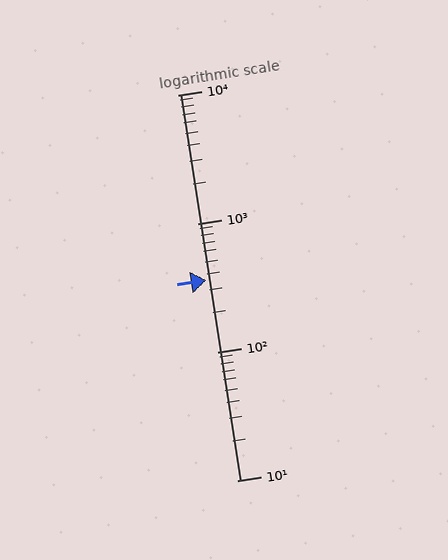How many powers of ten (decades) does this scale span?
The scale spans 3 decades, from 10 to 10000.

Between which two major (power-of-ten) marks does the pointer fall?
The pointer is between 100 and 1000.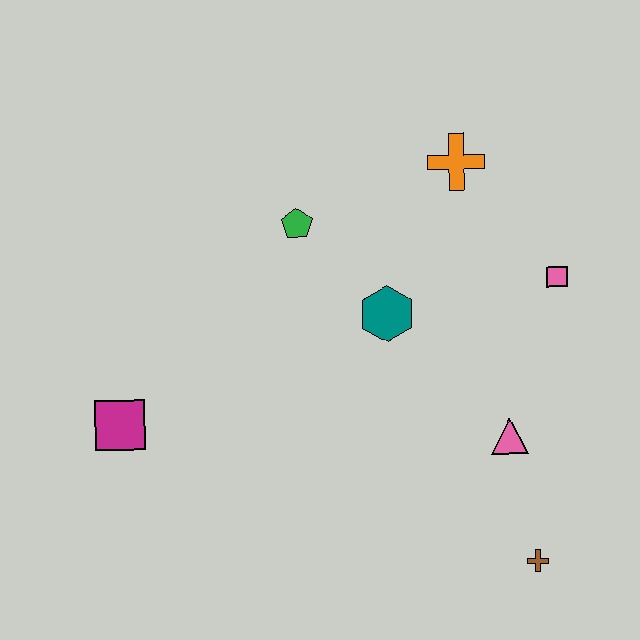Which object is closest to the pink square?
The orange cross is closest to the pink square.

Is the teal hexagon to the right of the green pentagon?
Yes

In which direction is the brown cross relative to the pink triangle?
The brown cross is below the pink triangle.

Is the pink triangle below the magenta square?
Yes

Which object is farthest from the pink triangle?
The magenta square is farthest from the pink triangle.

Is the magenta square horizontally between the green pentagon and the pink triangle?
No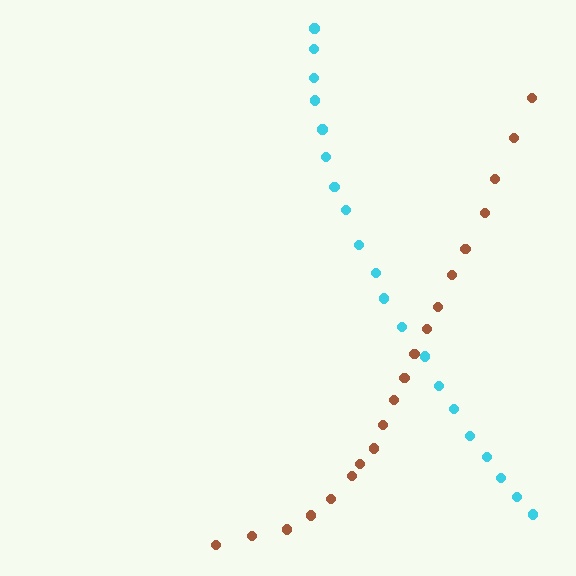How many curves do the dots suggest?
There are 2 distinct paths.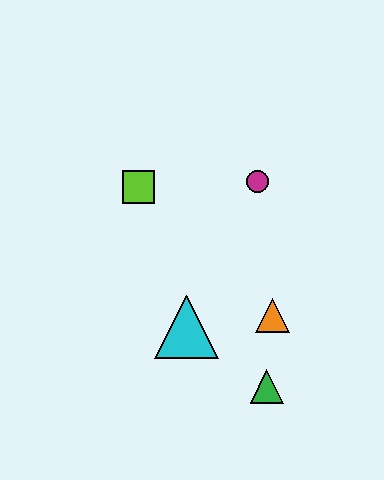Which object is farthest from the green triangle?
The lime square is farthest from the green triangle.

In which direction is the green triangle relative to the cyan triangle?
The green triangle is to the right of the cyan triangle.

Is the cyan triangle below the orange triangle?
Yes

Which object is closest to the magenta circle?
The lime square is closest to the magenta circle.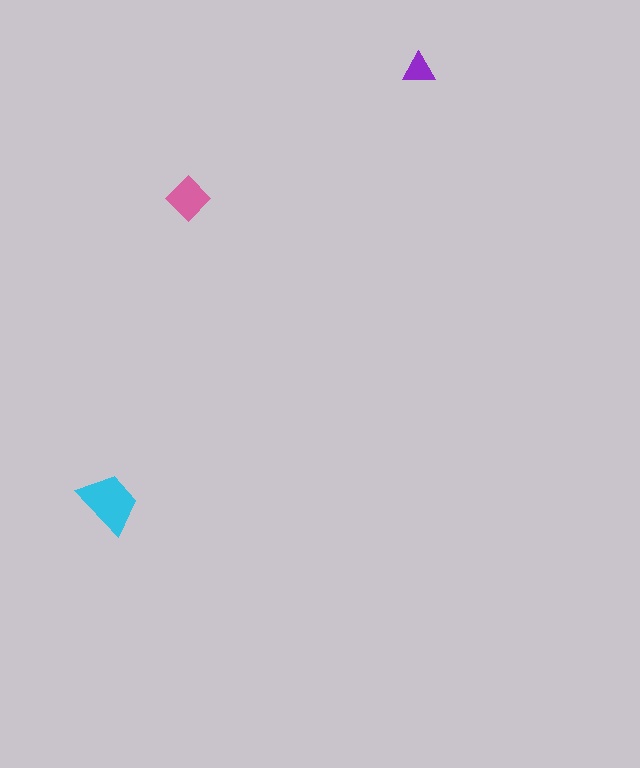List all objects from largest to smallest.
The cyan trapezoid, the pink diamond, the purple triangle.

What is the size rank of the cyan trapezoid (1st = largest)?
1st.